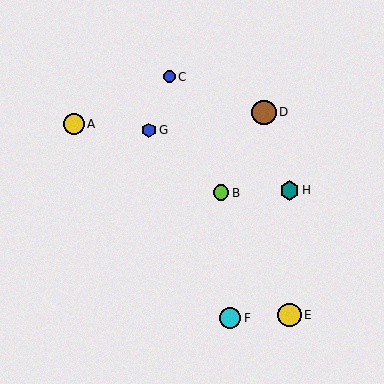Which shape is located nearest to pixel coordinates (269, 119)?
The brown circle (labeled D) at (264, 112) is nearest to that location.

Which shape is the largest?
The brown circle (labeled D) is the largest.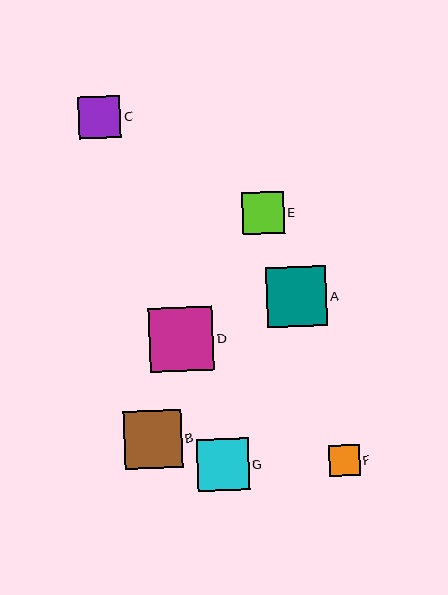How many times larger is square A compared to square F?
Square A is approximately 2.0 times the size of square F.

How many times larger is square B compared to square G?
Square B is approximately 1.1 times the size of square G.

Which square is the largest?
Square D is the largest with a size of approximately 65 pixels.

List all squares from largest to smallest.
From largest to smallest: D, A, B, G, C, E, F.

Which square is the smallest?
Square F is the smallest with a size of approximately 30 pixels.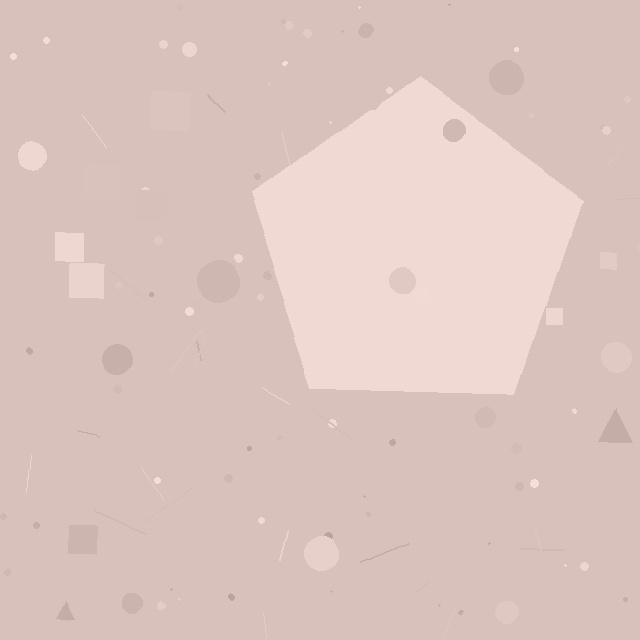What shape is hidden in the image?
A pentagon is hidden in the image.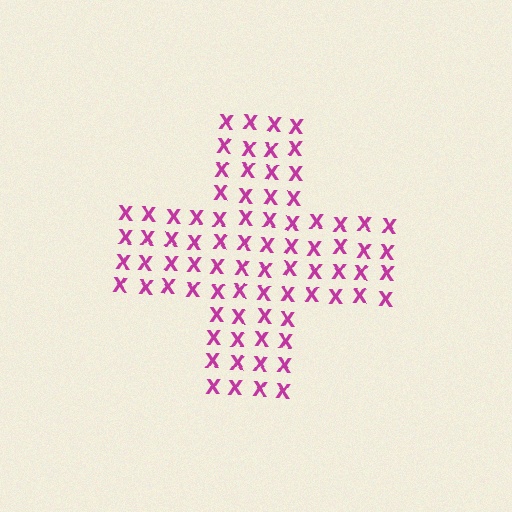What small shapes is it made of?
It is made of small letter X's.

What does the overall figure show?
The overall figure shows a cross.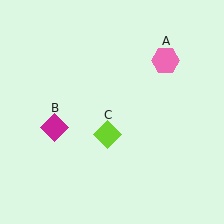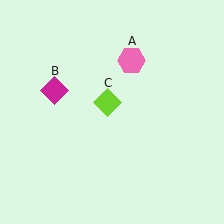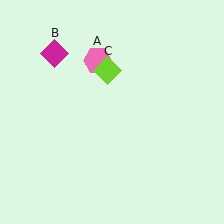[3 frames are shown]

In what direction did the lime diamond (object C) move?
The lime diamond (object C) moved up.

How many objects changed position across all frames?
3 objects changed position: pink hexagon (object A), magenta diamond (object B), lime diamond (object C).